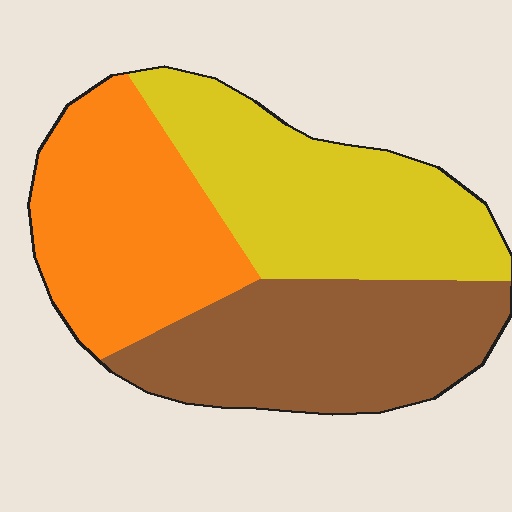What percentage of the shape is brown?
Brown covers 33% of the shape.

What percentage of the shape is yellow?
Yellow covers around 35% of the shape.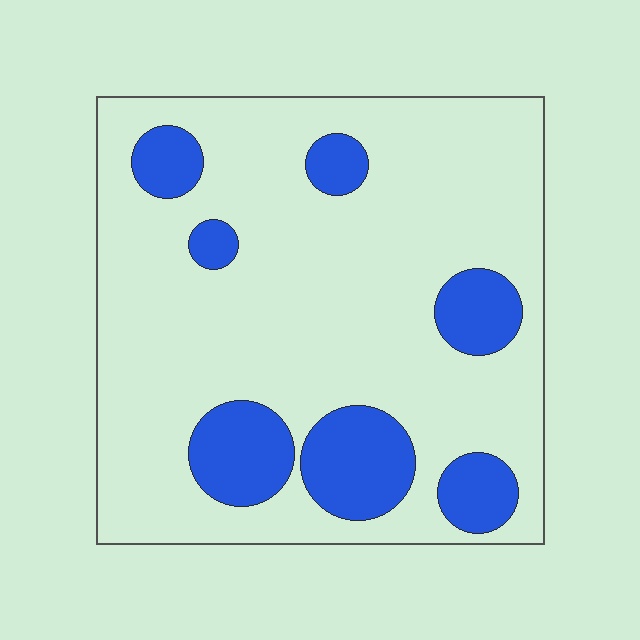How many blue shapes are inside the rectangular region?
7.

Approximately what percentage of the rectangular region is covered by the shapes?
Approximately 20%.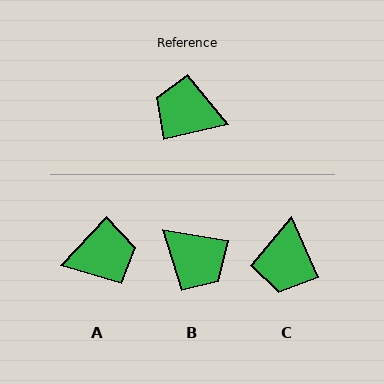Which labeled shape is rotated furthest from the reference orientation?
B, about 158 degrees away.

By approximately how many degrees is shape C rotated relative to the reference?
Approximately 101 degrees counter-clockwise.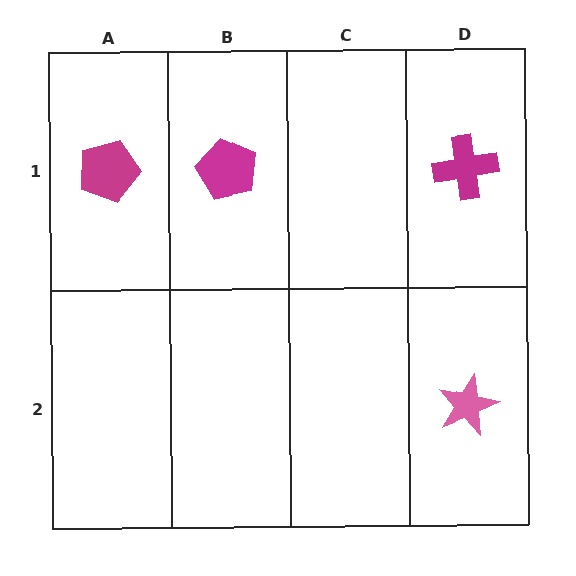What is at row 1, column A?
A magenta pentagon.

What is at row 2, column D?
A pink star.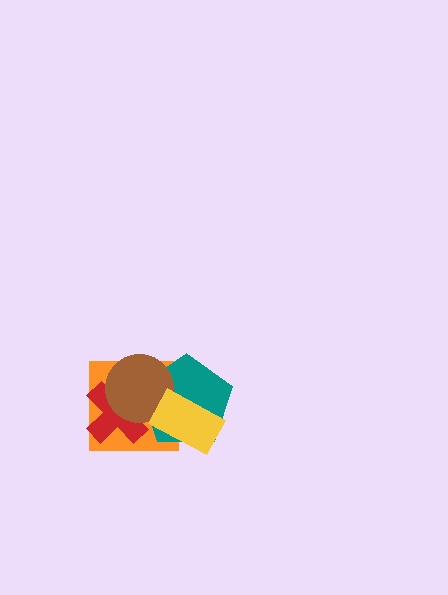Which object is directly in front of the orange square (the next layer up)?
The red cross is directly in front of the orange square.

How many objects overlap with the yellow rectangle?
3 objects overlap with the yellow rectangle.